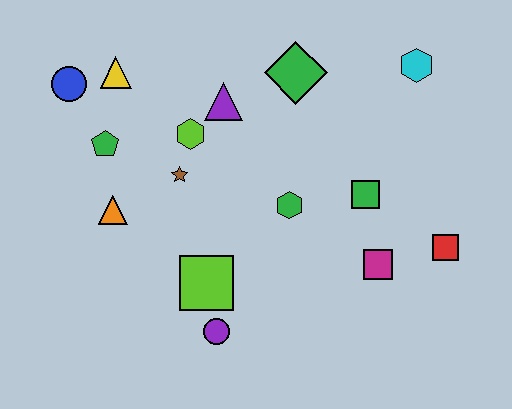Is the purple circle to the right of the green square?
No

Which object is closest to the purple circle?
The lime square is closest to the purple circle.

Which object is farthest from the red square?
The blue circle is farthest from the red square.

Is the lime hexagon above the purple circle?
Yes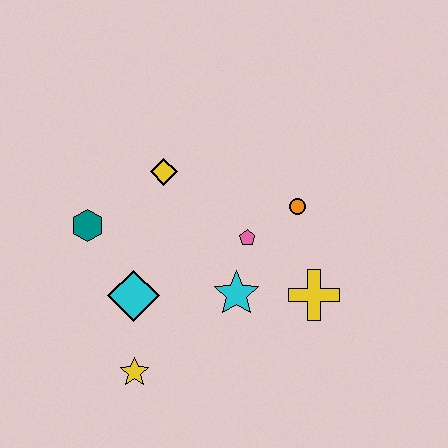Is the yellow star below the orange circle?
Yes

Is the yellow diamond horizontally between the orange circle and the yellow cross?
No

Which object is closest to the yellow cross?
The cyan star is closest to the yellow cross.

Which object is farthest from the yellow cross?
The teal hexagon is farthest from the yellow cross.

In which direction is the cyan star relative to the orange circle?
The cyan star is below the orange circle.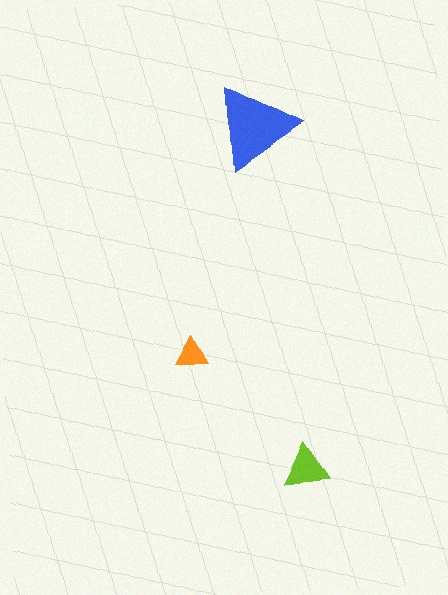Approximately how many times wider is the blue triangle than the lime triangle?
About 2 times wider.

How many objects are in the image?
There are 3 objects in the image.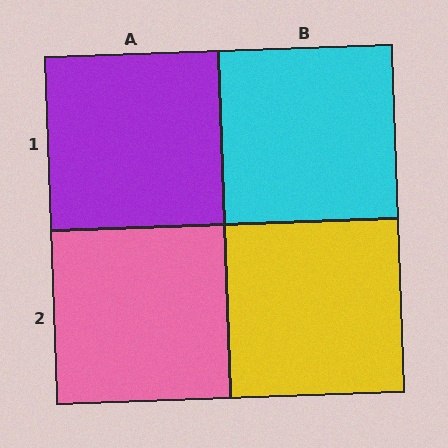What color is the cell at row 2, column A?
Pink.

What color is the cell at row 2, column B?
Yellow.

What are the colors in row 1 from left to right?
Purple, cyan.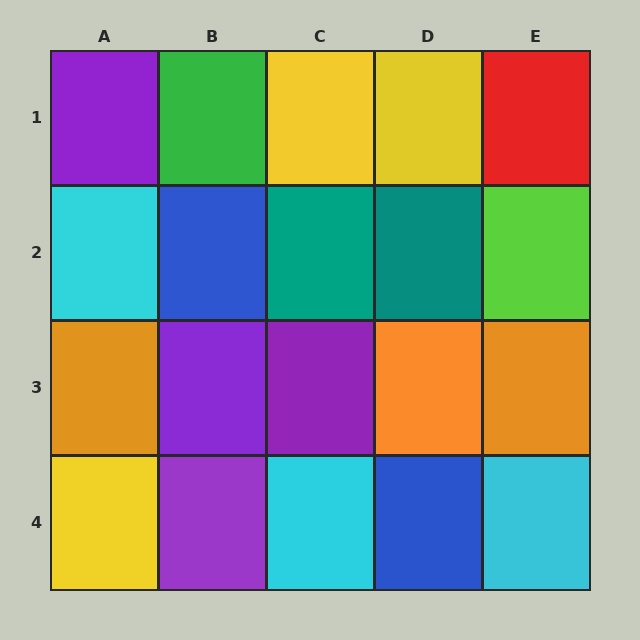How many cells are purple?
4 cells are purple.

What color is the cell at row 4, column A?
Yellow.